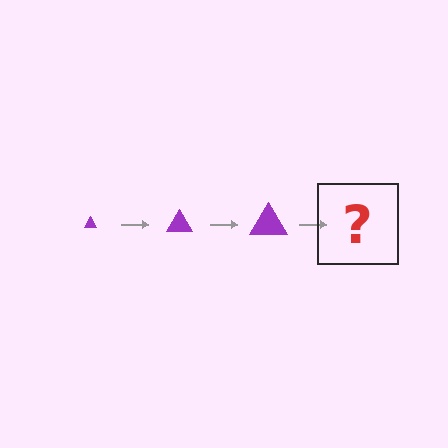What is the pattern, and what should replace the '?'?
The pattern is that the triangle gets progressively larger each step. The '?' should be a purple triangle, larger than the previous one.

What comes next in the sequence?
The next element should be a purple triangle, larger than the previous one.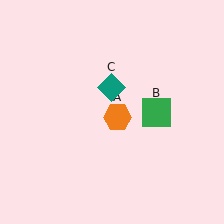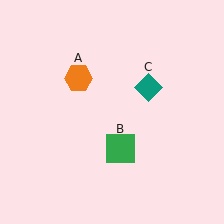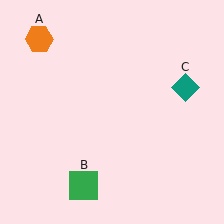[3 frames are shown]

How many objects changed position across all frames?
3 objects changed position: orange hexagon (object A), green square (object B), teal diamond (object C).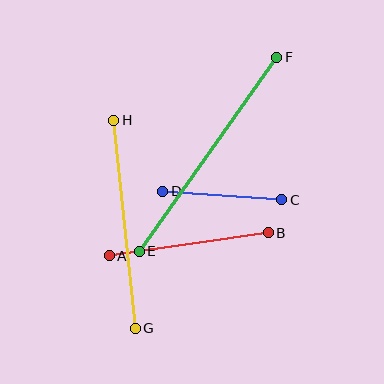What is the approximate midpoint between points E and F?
The midpoint is at approximately (208, 154) pixels.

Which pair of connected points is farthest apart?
Points E and F are farthest apart.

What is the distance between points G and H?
The distance is approximately 209 pixels.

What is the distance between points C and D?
The distance is approximately 119 pixels.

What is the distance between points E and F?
The distance is approximately 238 pixels.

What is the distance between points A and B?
The distance is approximately 161 pixels.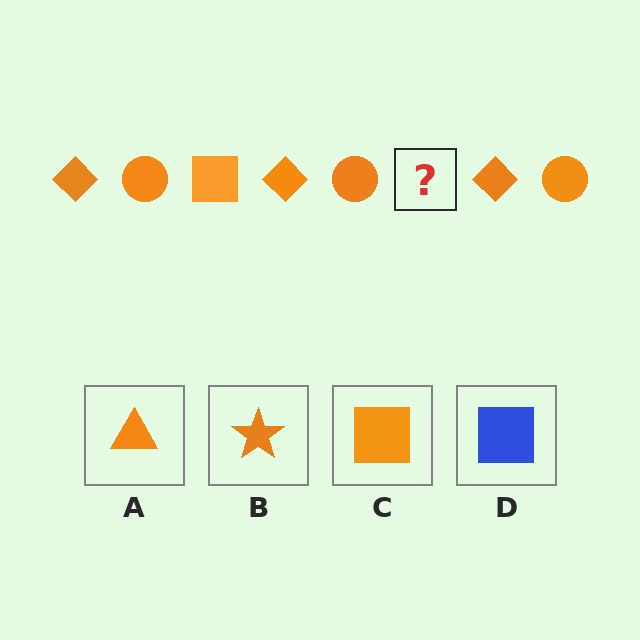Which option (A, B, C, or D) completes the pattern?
C.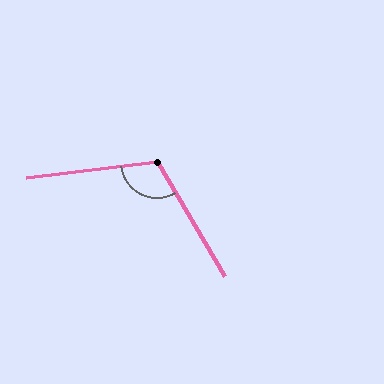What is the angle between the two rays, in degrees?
Approximately 113 degrees.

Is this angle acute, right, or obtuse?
It is obtuse.